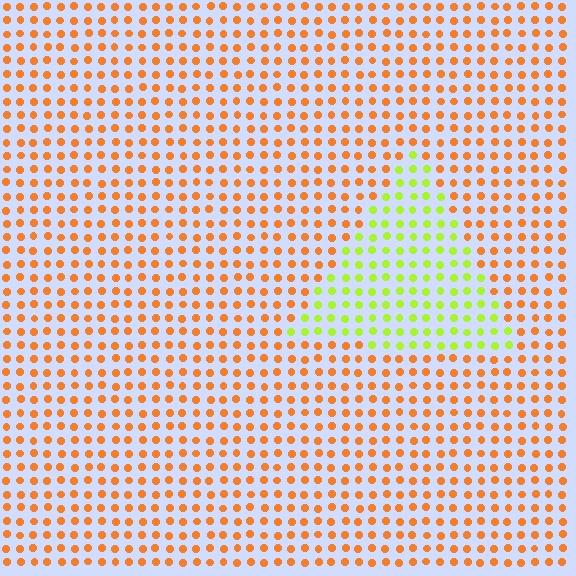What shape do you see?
I see a triangle.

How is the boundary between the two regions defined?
The boundary is defined purely by a slight shift in hue (about 58 degrees). Spacing, size, and orientation are identical on both sides.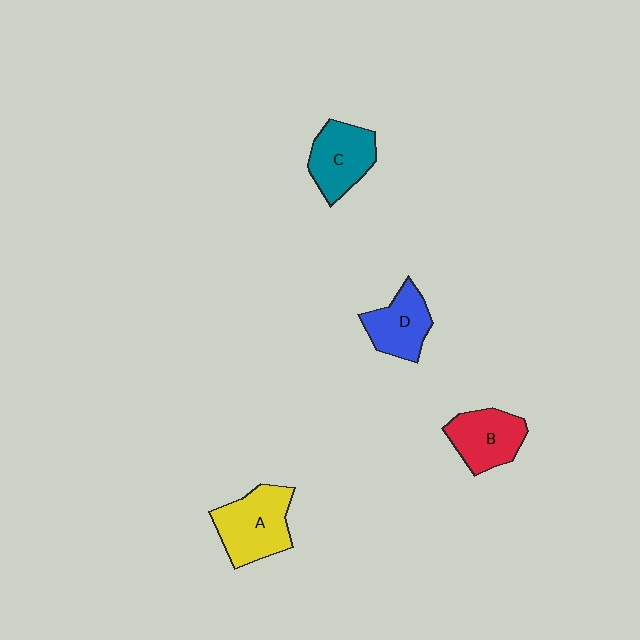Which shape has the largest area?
Shape A (yellow).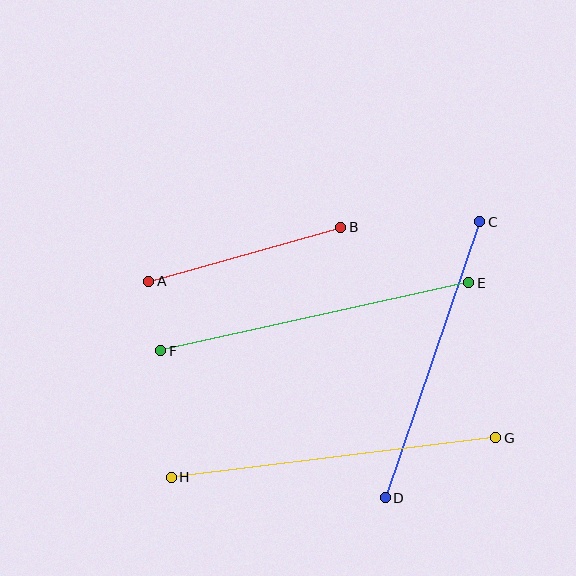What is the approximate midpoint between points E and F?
The midpoint is at approximately (315, 317) pixels.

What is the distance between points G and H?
The distance is approximately 327 pixels.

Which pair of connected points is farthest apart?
Points G and H are farthest apart.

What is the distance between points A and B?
The distance is approximately 200 pixels.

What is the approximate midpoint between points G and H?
The midpoint is at approximately (334, 457) pixels.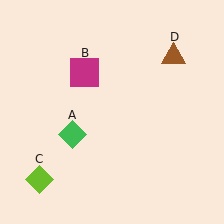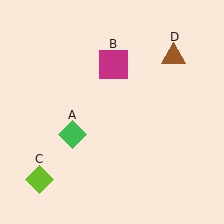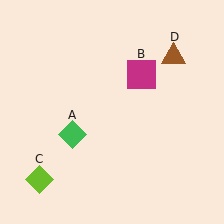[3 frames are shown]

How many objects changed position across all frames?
1 object changed position: magenta square (object B).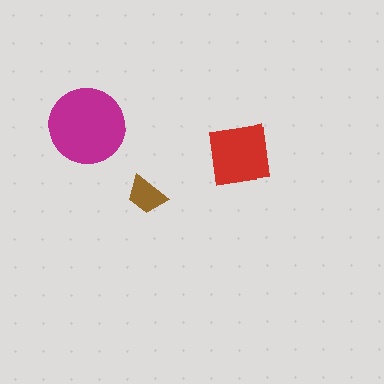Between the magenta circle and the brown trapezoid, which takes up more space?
The magenta circle.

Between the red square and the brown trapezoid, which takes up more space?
The red square.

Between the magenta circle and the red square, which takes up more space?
The magenta circle.